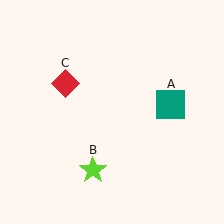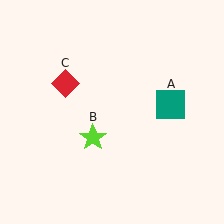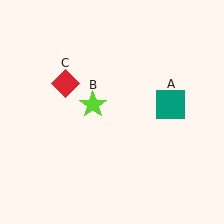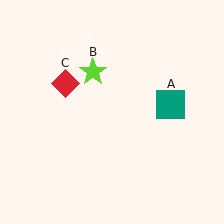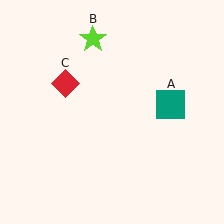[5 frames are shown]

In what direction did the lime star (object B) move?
The lime star (object B) moved up.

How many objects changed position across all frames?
1 object changed position: lime star (object B).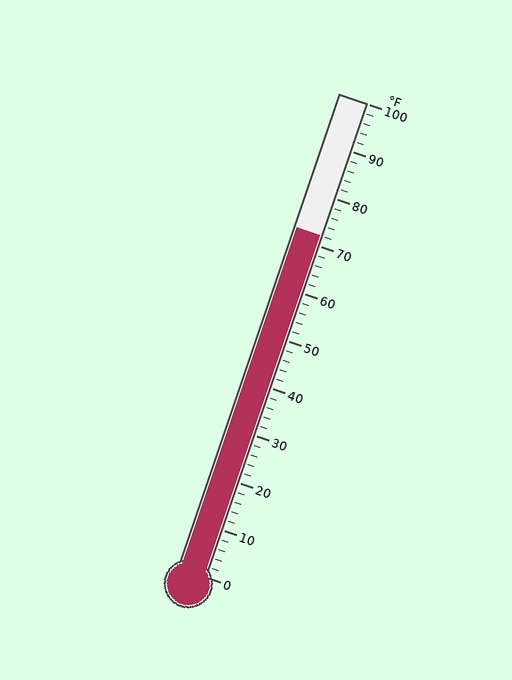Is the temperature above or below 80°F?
The temperature is below 80°F.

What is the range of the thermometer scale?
The thermometer scale ranges from 0°F to 100°F.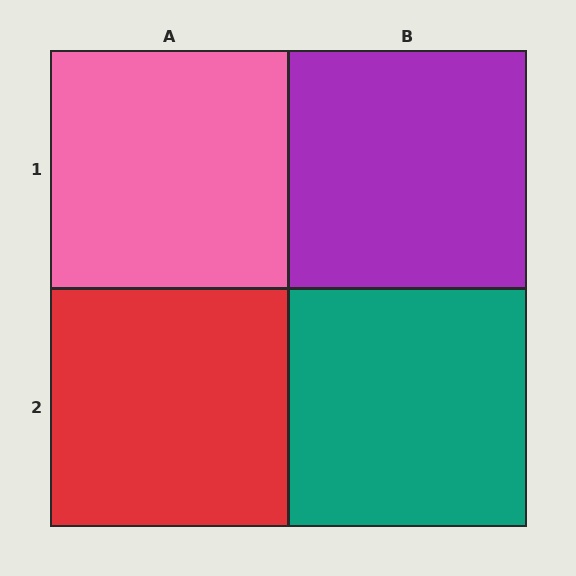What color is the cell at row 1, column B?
Purple.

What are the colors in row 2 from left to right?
Red, teal.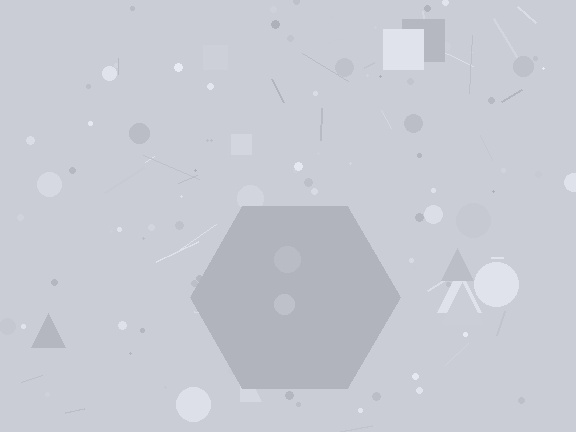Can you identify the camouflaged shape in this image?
The camouflaged shape is a hexagon.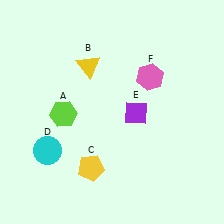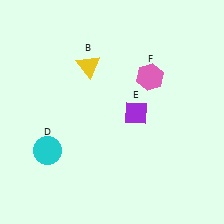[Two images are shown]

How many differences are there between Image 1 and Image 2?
There are 2 differences between the two images.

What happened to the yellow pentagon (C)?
The yellow pentagon (C) was removed in Image 2. It was in the bottom-left area of Image 1.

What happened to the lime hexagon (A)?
The lime hexagon (A) was removed in Image 2. It was in the bottom-left area of Image 1.